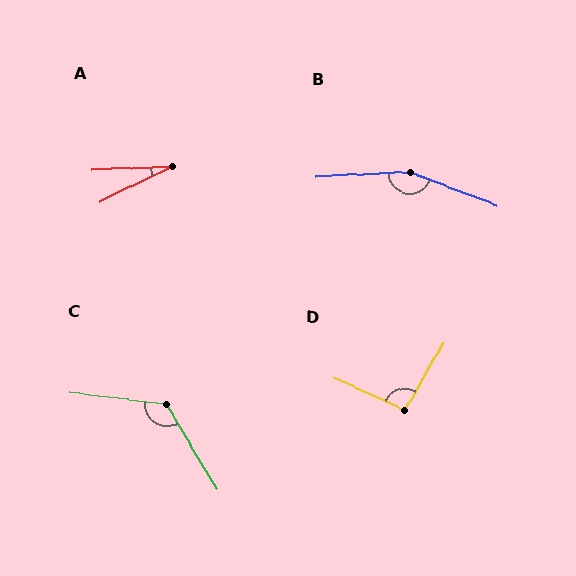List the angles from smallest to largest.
A (24°), D (96°), C (127°), B (156°).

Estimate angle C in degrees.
Approximately 127 degrees.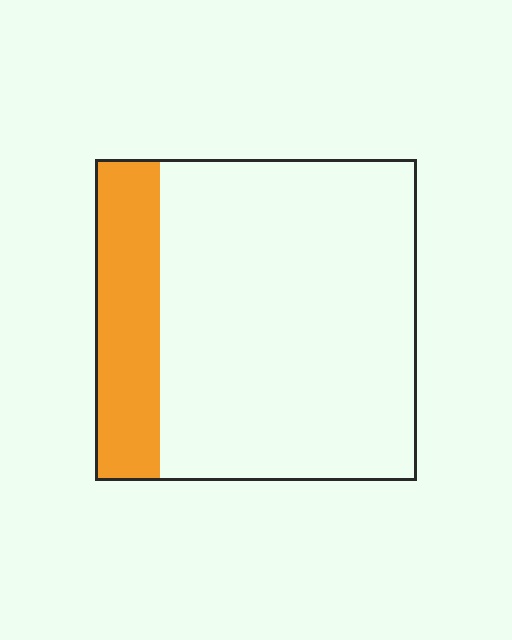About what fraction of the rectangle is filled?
About one fifth (1/5).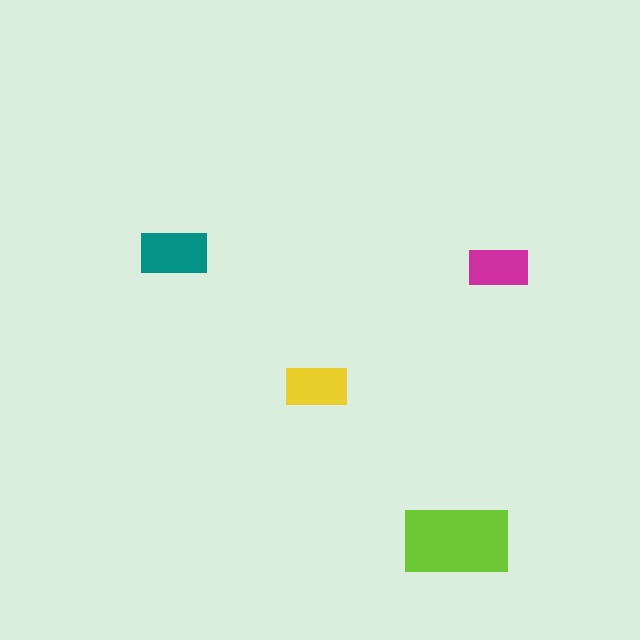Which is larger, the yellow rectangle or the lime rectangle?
The lime one.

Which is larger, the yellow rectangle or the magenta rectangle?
The yellow one.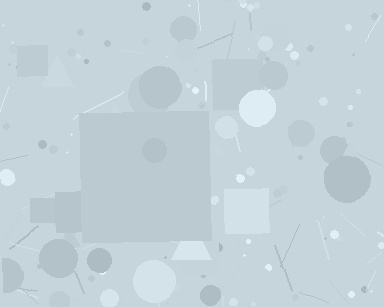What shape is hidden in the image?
A square is hidden in the image.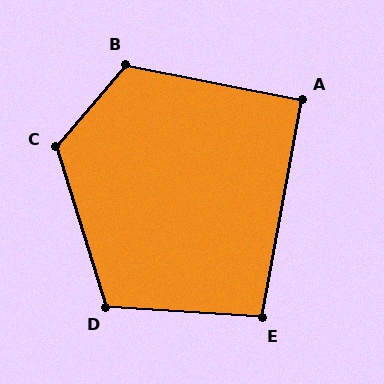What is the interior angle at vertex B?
Approximately 119 degrees (obtuse).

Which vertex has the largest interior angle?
C, at approximately 122 degrees.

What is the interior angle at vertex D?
Approximately 111 degrees (obtuse).